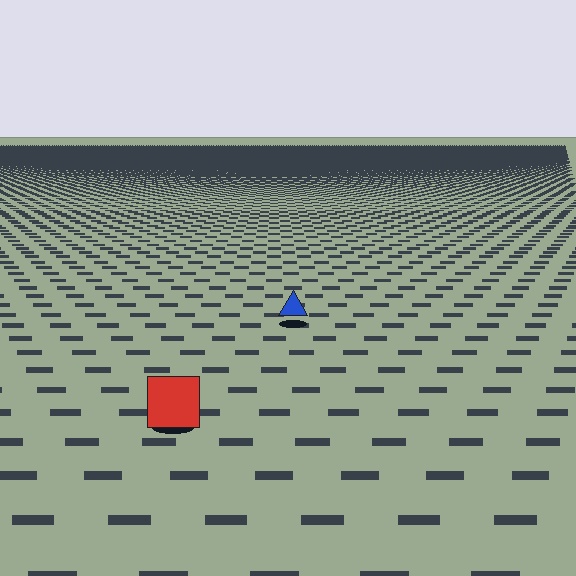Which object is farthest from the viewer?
The blue triangle is farthest from the viewer. It appears smaller and the ground texture around it is denser.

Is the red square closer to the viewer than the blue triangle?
Yes. The red square is closer — you can tell from the texture gradient: the ground texture is coarser near it.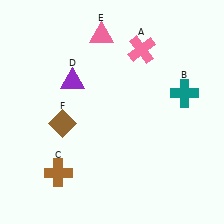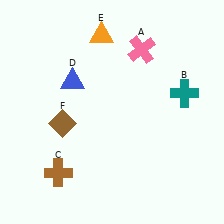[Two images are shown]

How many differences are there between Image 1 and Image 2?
There are 2 differences between the two images.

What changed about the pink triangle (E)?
In Image 1, E is pink. In Image 2, it changed to orange.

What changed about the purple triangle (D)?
In Image 1, D is purple. In Image 2, it changed to blue.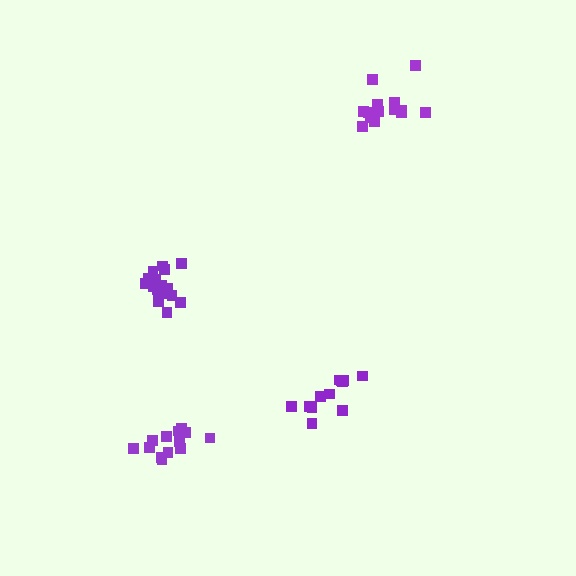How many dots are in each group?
Group 1: 13 dots, Group 2: 17 dots, Group 3: 12 dots, Group 4: 14 dots (56 total).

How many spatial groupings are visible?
There are 4 spatial groupings.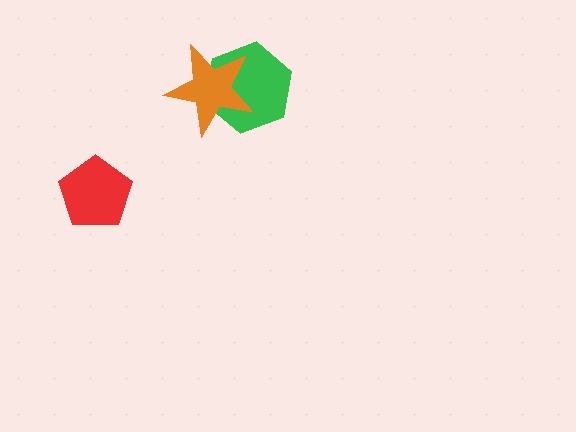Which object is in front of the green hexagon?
The orange star is in front of the green hexagon.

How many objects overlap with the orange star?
1 object overlaps with the orange star.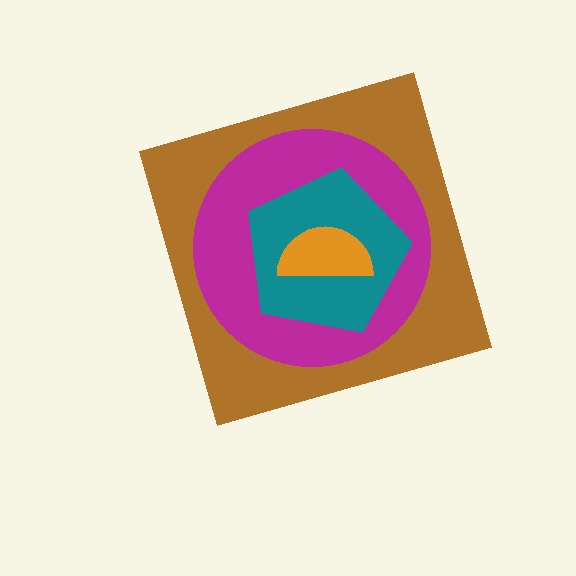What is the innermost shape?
The orange semicircle.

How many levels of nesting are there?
4.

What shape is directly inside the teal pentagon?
The orange semicircle.